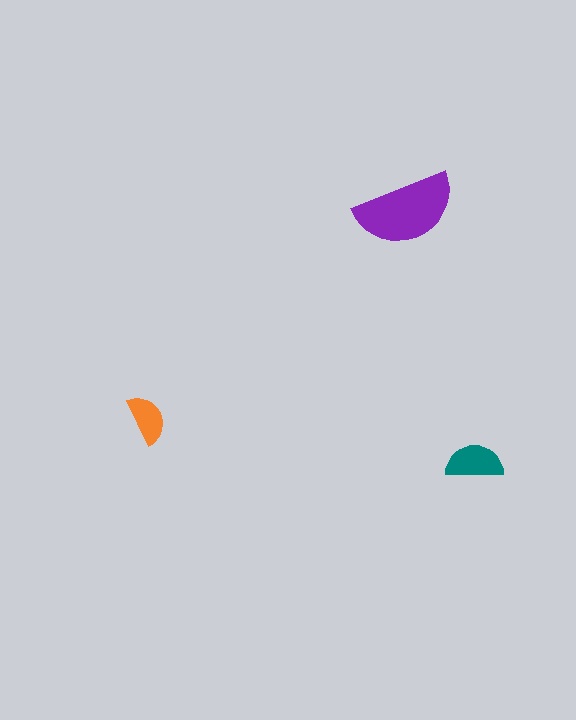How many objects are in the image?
There are 3 objects in the image.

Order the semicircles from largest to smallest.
the purple one, the teal one, the orange one.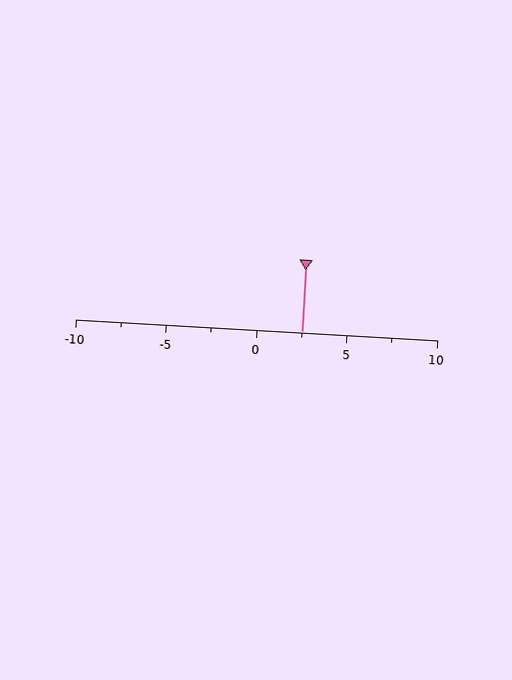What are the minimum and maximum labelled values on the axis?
The axis runs from -10 to 10.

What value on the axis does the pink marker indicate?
The marker indicates approximately 2.5.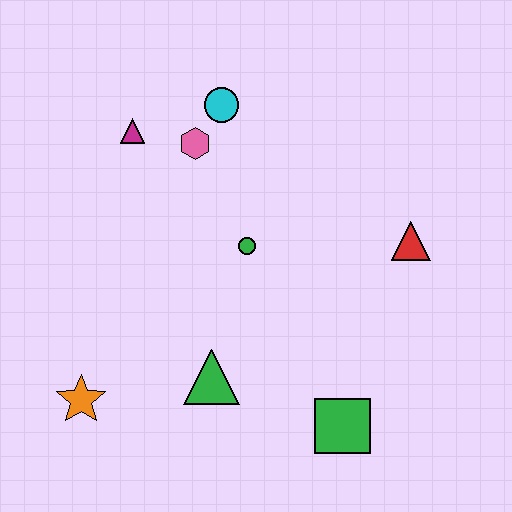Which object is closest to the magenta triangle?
The pink hexagon is closest to the magenta triangle.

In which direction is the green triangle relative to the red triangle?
The green triangle is to the left of the red triangle.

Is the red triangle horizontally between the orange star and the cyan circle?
No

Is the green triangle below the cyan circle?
Yes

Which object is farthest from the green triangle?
The cyan circle is farthest from the green triangle.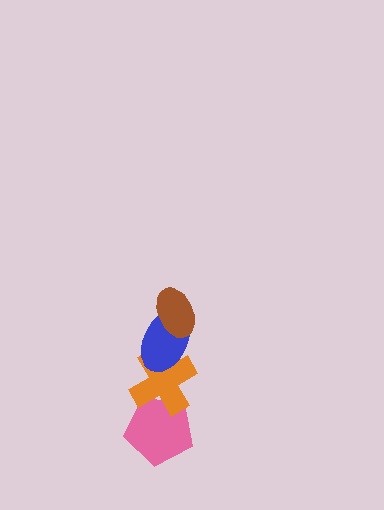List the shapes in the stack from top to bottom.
From top to bottom: the brown ellipse, the blue ellipse, the orange cross, the pink pentagon.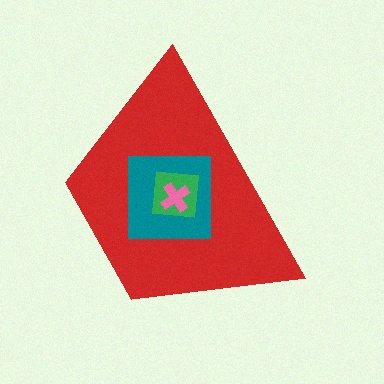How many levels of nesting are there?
4.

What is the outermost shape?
The red trapezoid.